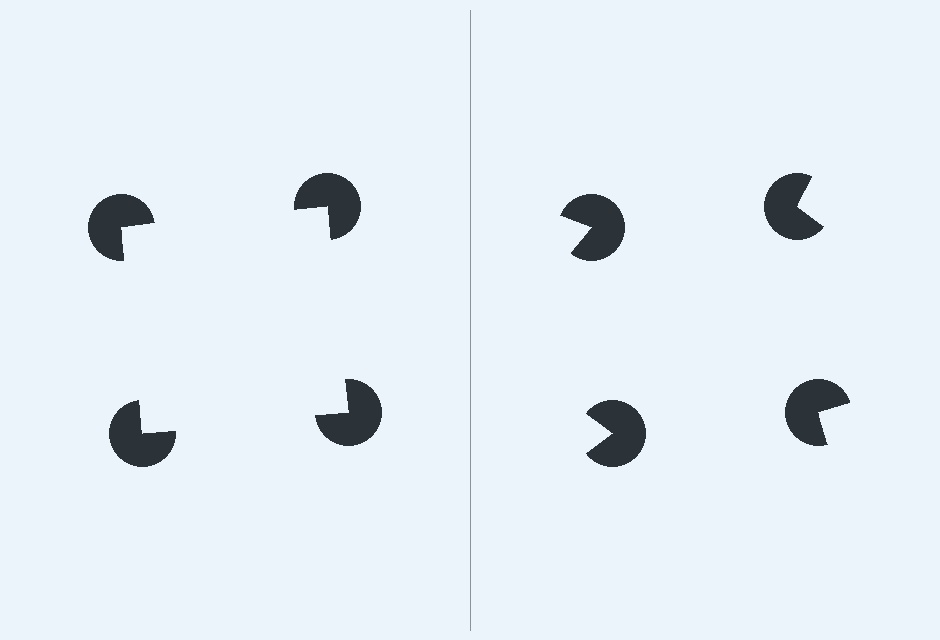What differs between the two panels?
The pac-man discs are positioned identically on both sides; only the wedge orientations differ. On the left they align to a square; on the right they are misaligned.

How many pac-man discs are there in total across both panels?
8 — 4 on each side.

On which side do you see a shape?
An illusory square appears on the left side. On the right side the wedge cuts are rotated, so no coherent shape forms.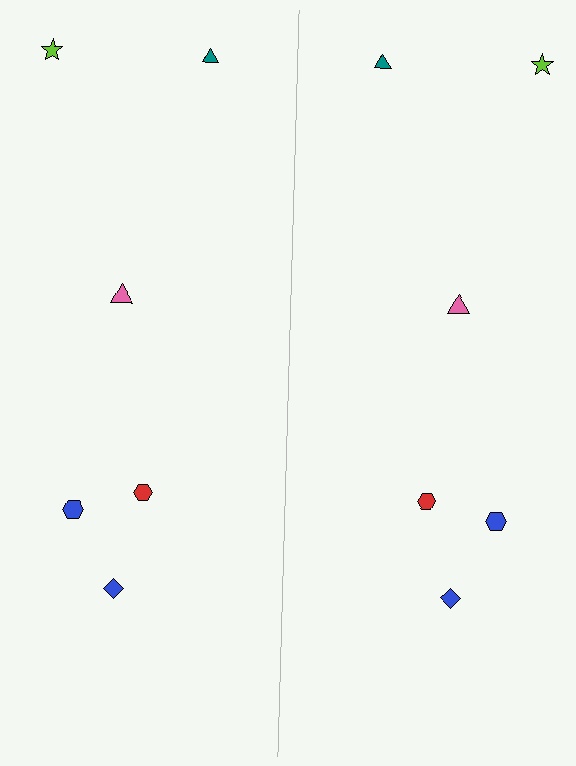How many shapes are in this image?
There are 12 shapes in this image.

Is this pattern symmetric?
Yes, this pattern has bilateral (reflection) symmetry.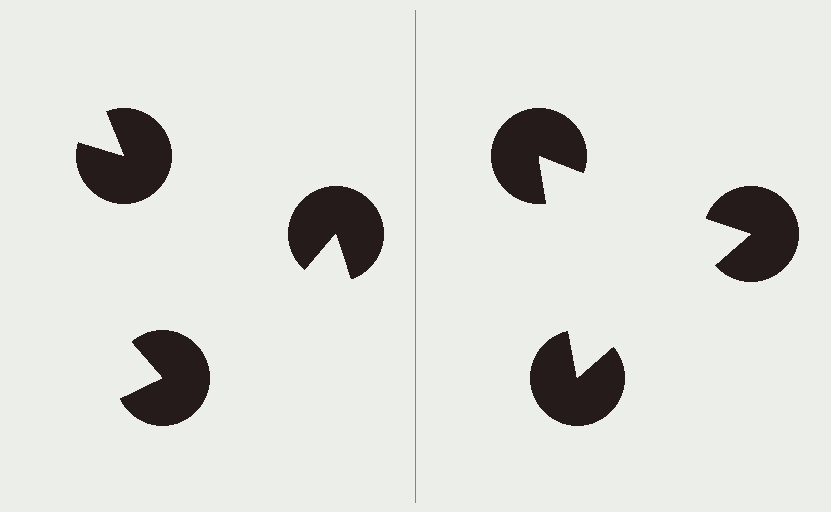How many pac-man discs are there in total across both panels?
6 — 3 on each side.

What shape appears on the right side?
An illusory triangle.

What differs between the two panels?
The pac-man discs are positioned identically on both sides; only the wedge orientations differ. On the right they align to a triangle; on the left they are misaligned.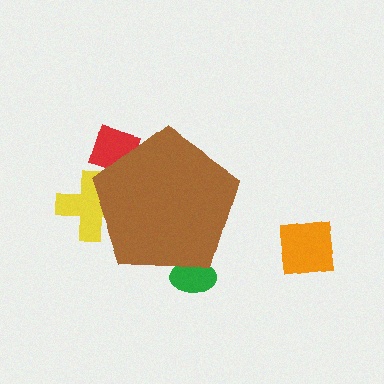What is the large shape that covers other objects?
A brown pentagon.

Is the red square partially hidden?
Yes, the red square is partially hidden behind the brown pentagon.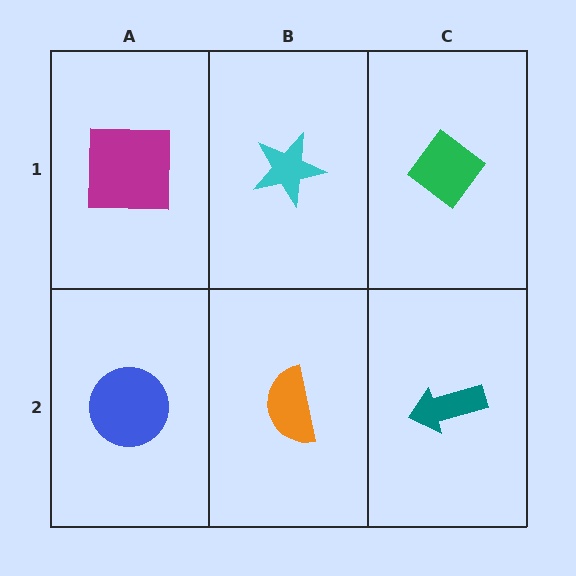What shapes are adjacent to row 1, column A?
A blue circle (row 2, column A), a cyan star (row 1, column B).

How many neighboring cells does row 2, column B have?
3.